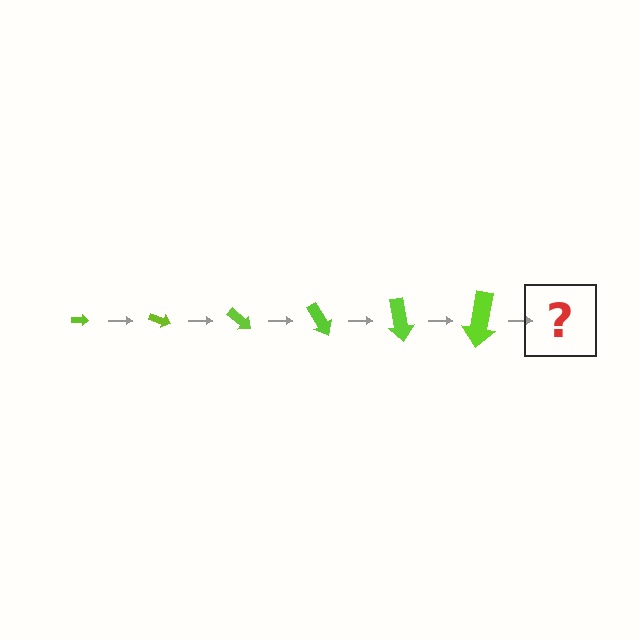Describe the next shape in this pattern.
It should be an arrow, larger than the previous one and rotated 120 degrees from the start.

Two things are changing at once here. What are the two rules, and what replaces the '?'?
The two rules are that the arrow grows larger each step and it rotates 20 degrees each step. The '?' should be an arrow, larger than the previous one and rotated 120 degrees from the start.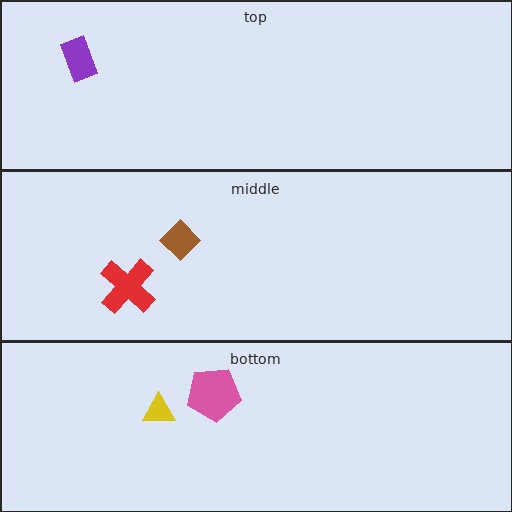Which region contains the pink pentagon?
The bottom region.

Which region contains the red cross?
The middle region.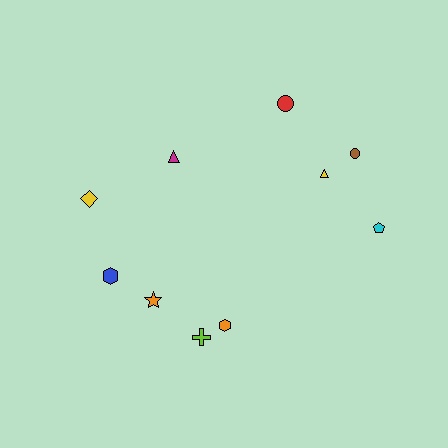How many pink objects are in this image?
There are no pink objects.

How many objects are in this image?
There are 10 objects.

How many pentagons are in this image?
There is 1 pentagon.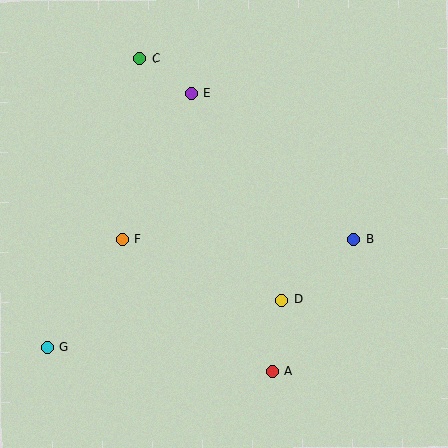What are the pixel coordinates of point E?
Point E is at (191, 94).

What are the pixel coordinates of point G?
Point G is at (47, 347).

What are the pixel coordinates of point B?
Point B is at (354, 239).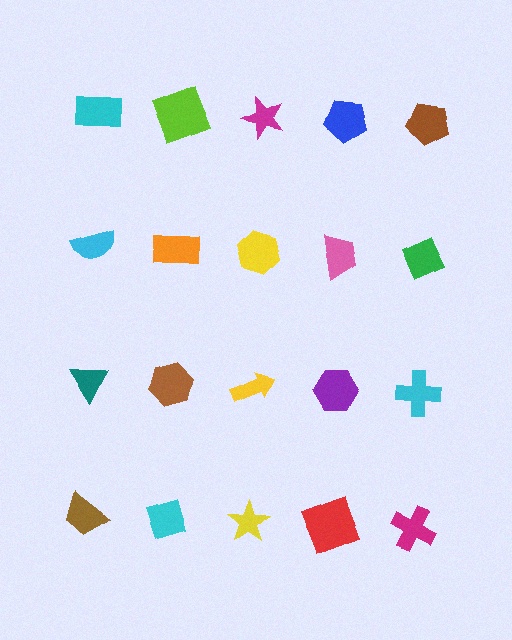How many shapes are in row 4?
5 shapes.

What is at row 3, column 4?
A purple hexagon.